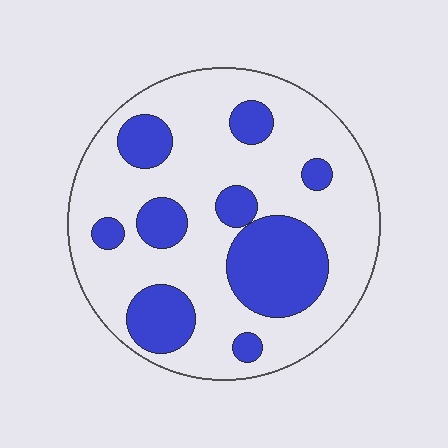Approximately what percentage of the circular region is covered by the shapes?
Approximately 30%.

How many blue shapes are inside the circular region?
9.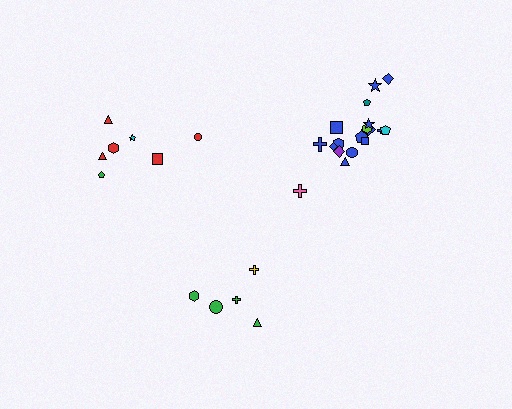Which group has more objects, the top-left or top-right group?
The top-right group.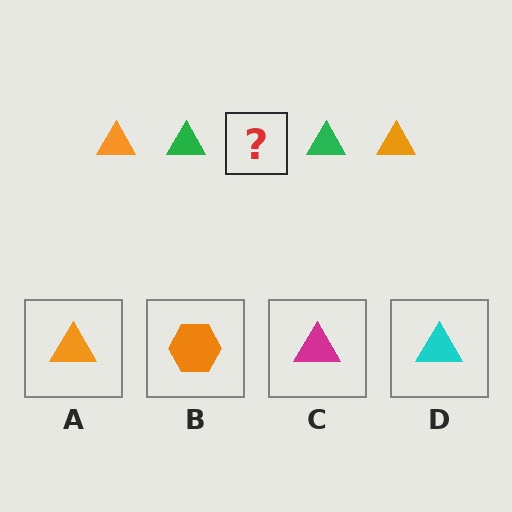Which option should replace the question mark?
Option A.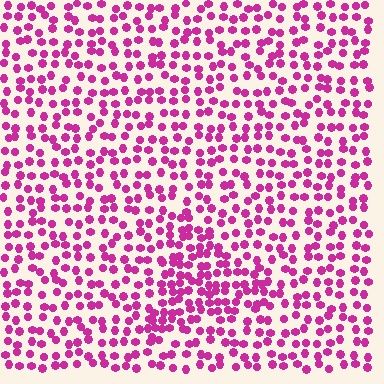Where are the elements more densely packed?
The elements are more densely packed inside the triangle boundary.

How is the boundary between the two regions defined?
The boundary is defined by a change in element density (approximately 1.7x ratio). All elements are the same color, size, and shape.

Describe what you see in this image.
The image contains small magenta elements arranged at two different densities. A triangle-shaped region is visible where the elements are more densely packed than the surrounding area.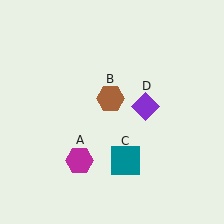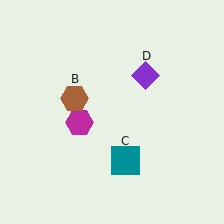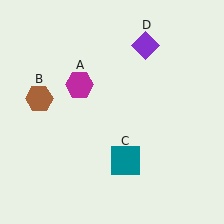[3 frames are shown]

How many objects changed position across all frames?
3 objects changed position: magenta hexagon (object A), brown hexagon (object B), purple diamond (object D).